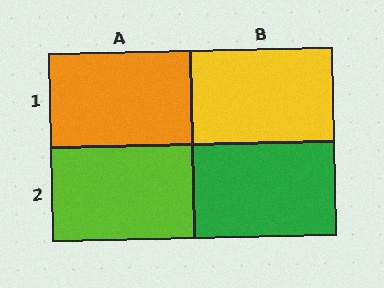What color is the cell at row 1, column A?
Orange.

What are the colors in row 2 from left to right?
Lime, green.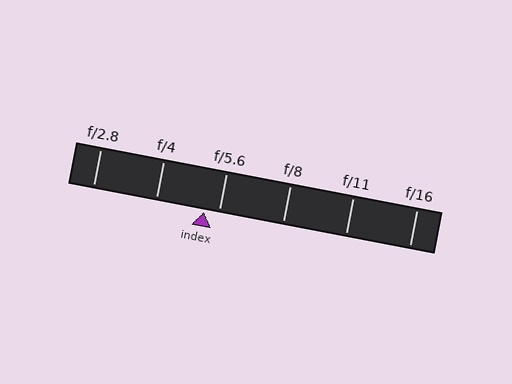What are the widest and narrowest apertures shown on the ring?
The widest aperture shown is f/2.8 and the narrowest is f/16.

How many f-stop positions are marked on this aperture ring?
There are 6 f-stop positions marked.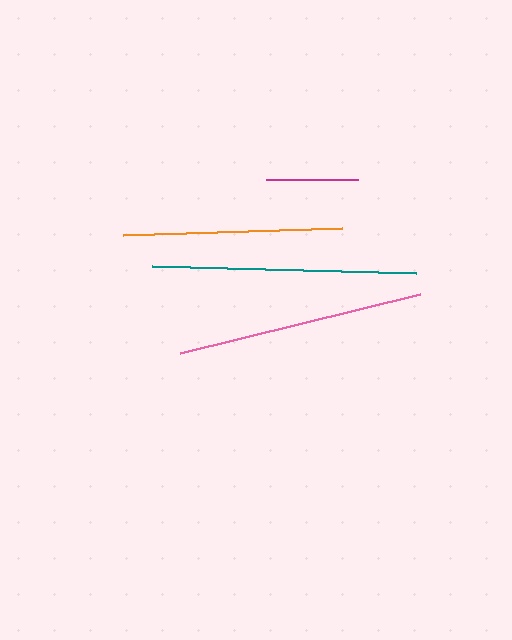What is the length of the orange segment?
The orange segment is approximately 219 pixels long.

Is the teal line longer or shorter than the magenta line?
The teal line is longer than the magenta line.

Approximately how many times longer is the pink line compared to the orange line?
The pink line is approximately 1.1 times the length of the orange line.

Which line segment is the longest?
The teal line is the longest at approximately 264 pixels.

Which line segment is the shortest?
The magenta line is the shortest at approximately 92 pixels.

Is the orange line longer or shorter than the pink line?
The pink line is longer than the orange line.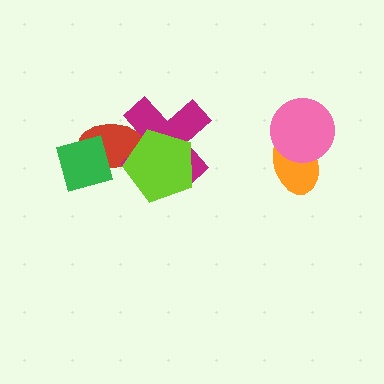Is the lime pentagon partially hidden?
No, no other shape covers it.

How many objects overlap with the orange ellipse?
1 object overlaps with the orange ellipse.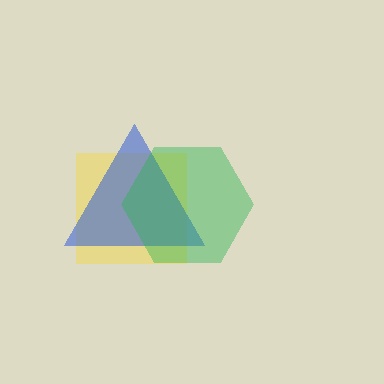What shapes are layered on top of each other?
The layered shapes are: a yellow square, a blue triangle, a green hexagon.